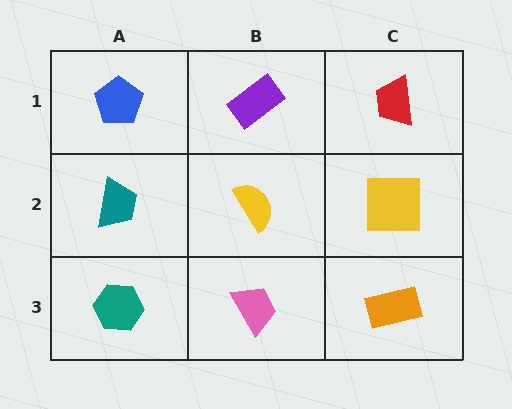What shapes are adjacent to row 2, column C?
A red trapezoid (row 1, column C), an orange rectangle (row 3, column C), a yellow semicircle (row 2, column B).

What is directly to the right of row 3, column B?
An orange rectangle.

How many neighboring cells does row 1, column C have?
2.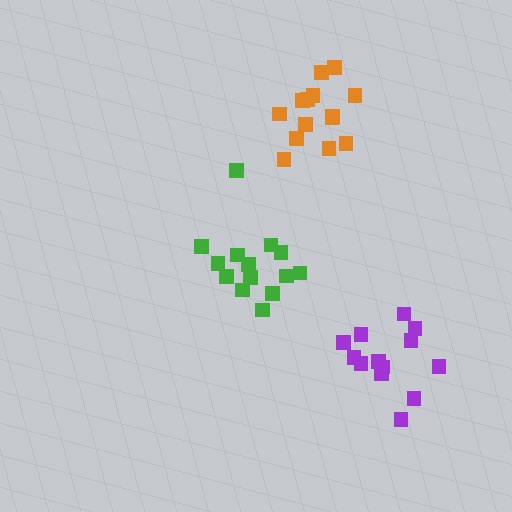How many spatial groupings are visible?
There are 3 spatial groupings.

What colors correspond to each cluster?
The clusters are colored: green, purple, orange.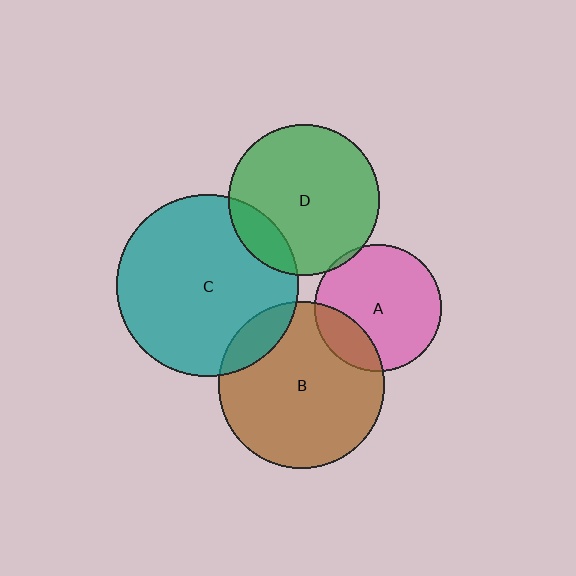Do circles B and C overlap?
Yes.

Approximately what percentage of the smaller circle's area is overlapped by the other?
Approximately 15%.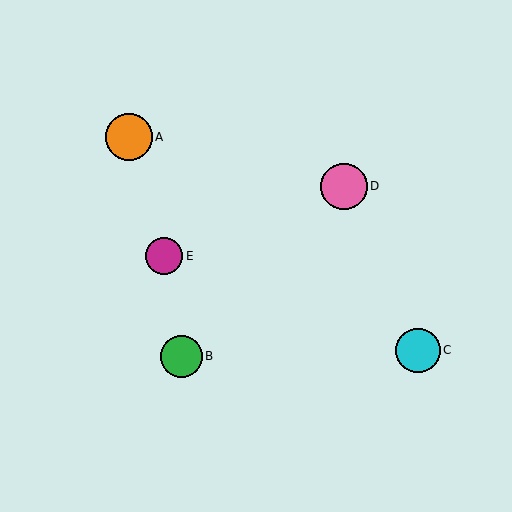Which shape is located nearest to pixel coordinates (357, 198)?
The pink circle (labeled D) at (344, 186) is nearest to that location.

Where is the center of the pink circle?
The center of the pink circle is at (344, 186).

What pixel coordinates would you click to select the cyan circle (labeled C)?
Click at (418, 350) to select the cyan circle C.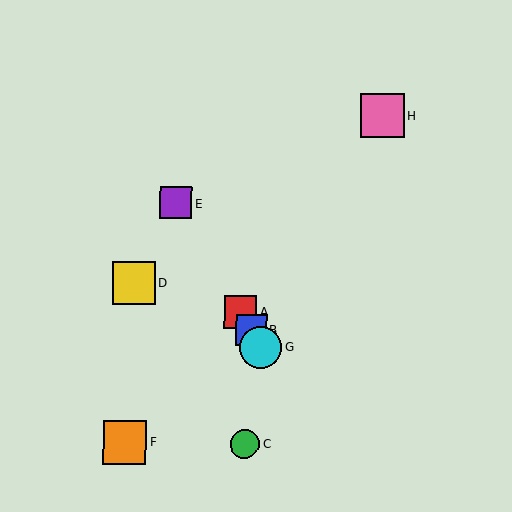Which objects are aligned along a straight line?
Objects A, B, E, G are aligned along a straight line.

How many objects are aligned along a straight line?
4 objects (A, B, E, G) are aligned along a straight line.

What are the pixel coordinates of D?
Object D is at (134, 283).